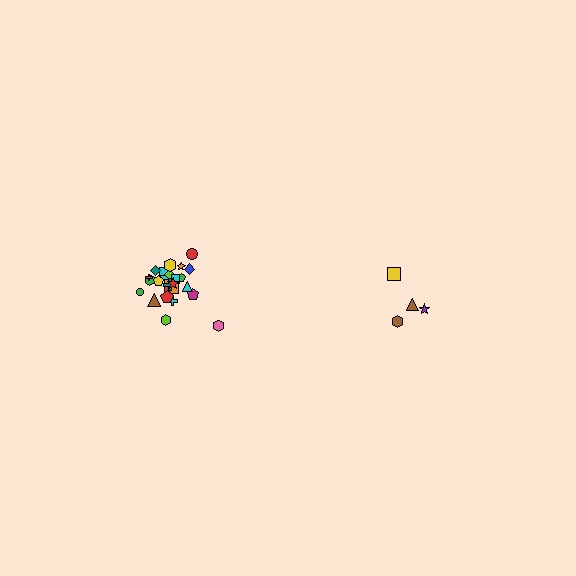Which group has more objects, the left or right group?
The left group.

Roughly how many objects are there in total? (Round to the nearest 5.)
Roughly 30 objects in total.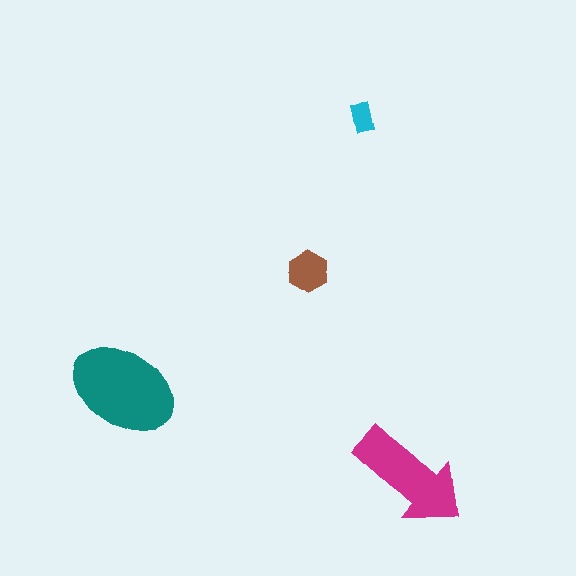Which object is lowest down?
The magenta arrow is bottommost.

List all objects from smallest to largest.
The cyan rectangle, the brown hexagon, the magenta arrow, the teal ellipse.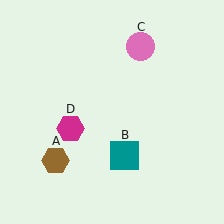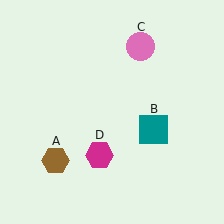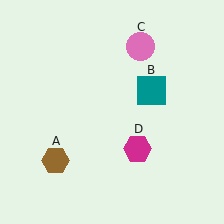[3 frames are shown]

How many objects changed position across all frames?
2 objects changed position: teal square (object B), magenta hexagon (object D).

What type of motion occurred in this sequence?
The teal square (object B), magenta hexagon (object D) rotated counterclockwise around the center of the scene.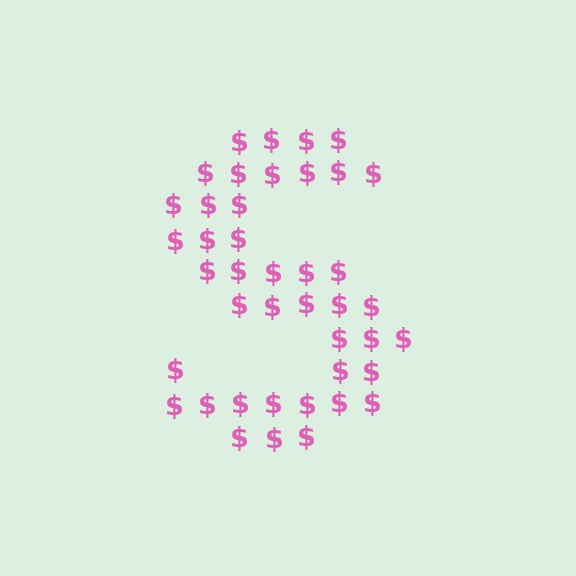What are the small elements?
The small elements are dollar signs.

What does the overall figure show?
The overall figure shows the letter S.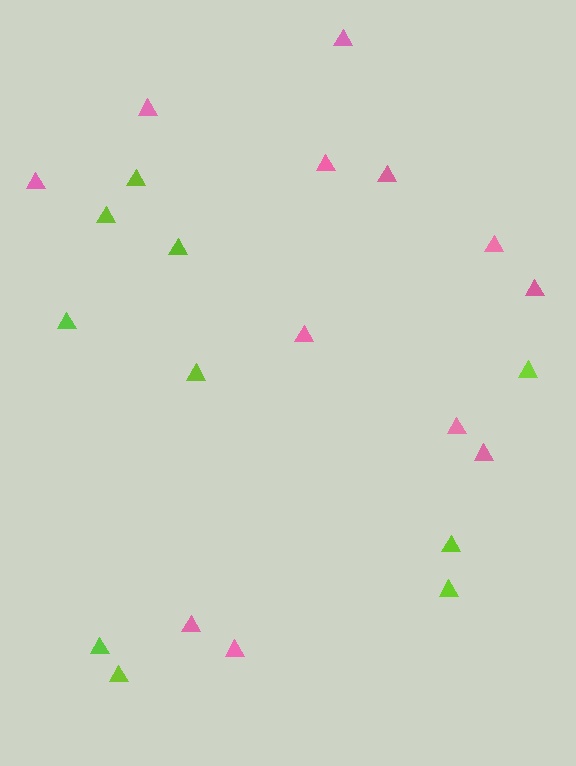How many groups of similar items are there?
There are 2 groups: one group of pink triangles (12) and one group of lime triangles (10).